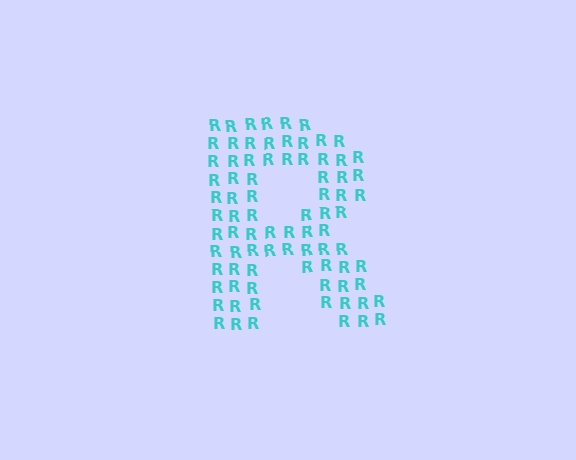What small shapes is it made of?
It is made of small letter R's.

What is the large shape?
The large shape is the letter R.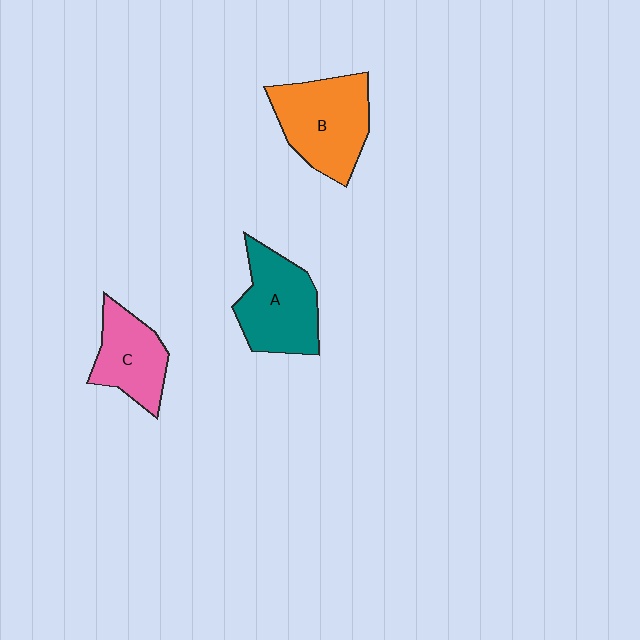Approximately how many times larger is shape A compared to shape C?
Approximately 1.3 times.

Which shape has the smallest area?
Shape C (pink).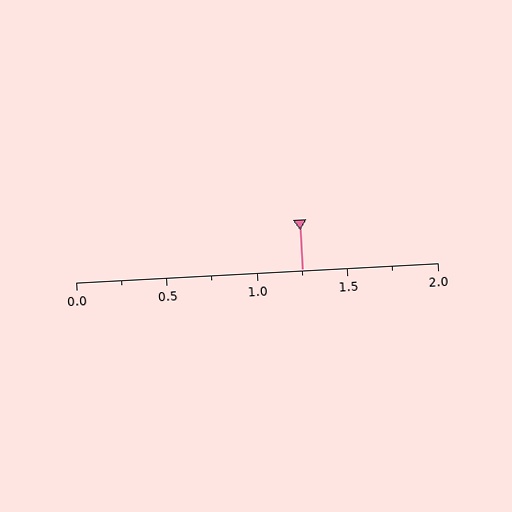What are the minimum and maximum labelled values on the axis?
The axis runs from 0.0 to 2.0.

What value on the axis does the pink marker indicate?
The marker indicates approximately 1.25.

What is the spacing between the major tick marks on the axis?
The major ticks are spaced 0.5 apart.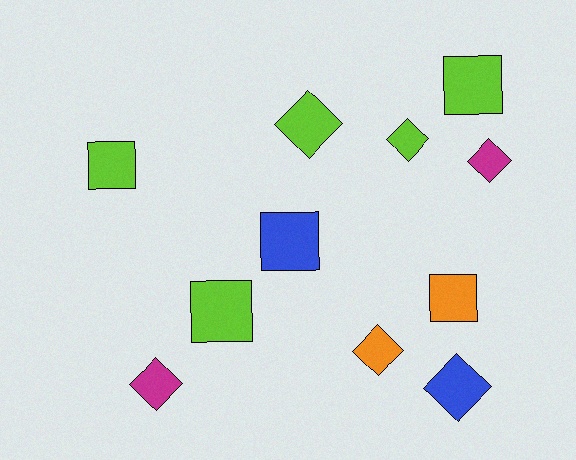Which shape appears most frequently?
Diamond, with 6 objects.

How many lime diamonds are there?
There are 2 lime diamonds.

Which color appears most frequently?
Lime, with 5 objects.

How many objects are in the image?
There are 11 objects.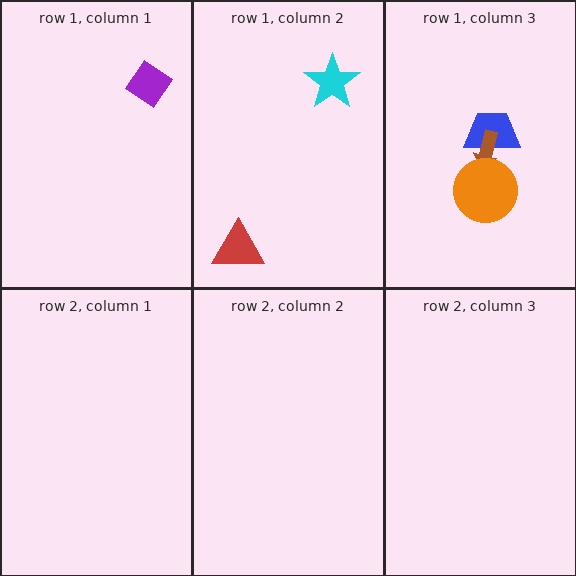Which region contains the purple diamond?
The row 1, column 1 region.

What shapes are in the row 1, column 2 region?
The red triangle, the cyan star.